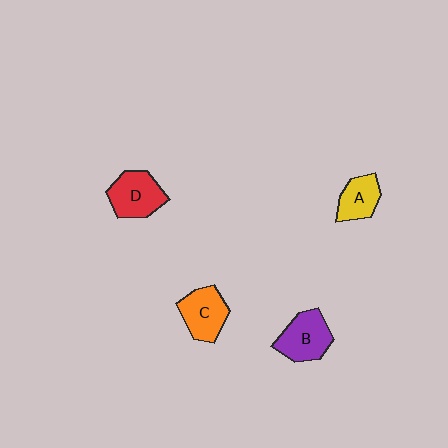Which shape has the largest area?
Shape D (red).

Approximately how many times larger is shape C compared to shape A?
Approximately 1.3 times.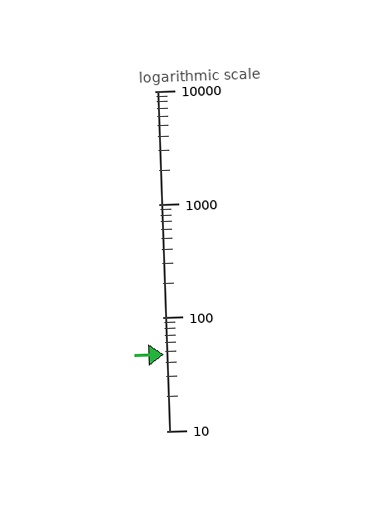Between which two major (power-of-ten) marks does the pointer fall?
The pointer is between 10 and 100.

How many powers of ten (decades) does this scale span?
The scale spans 3 decades, from 10 to 10000.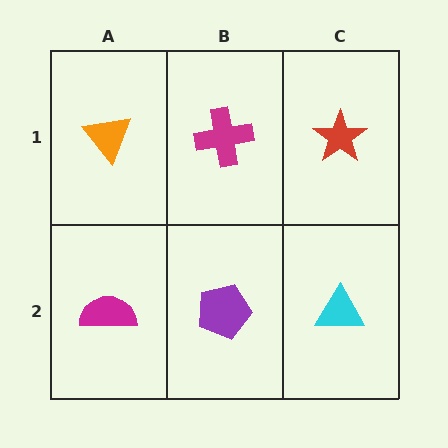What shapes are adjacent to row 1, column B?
A purple pentagon (row 2, column B), an orange triangle (row 1, column A), a red star (row 1, column C).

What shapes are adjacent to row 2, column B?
A magenta cross (row 1, column B), a magenta semicircle (row 2, column A), a cyan triangle (row 2, column C).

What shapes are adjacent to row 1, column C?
A cyan triangle (row 2, column C), a magenta cross (row 1, column B).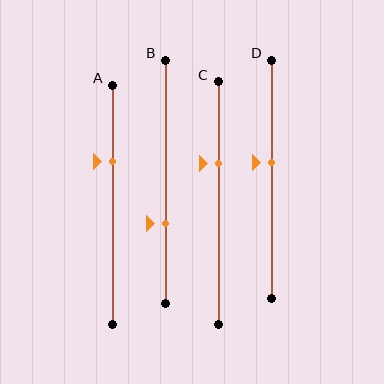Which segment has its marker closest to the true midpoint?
Segment D has its marker closest to the true midpoint.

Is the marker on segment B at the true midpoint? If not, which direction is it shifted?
No, the marker on segment B is shifted downward by about 17% of the segment length.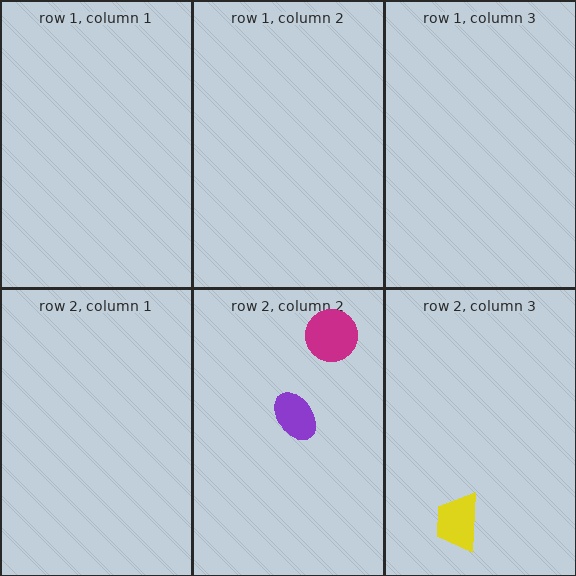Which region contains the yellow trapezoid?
The row 2, column 3 region.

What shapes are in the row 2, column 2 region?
The magenta circle, the purple ellipse.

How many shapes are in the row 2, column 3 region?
1.